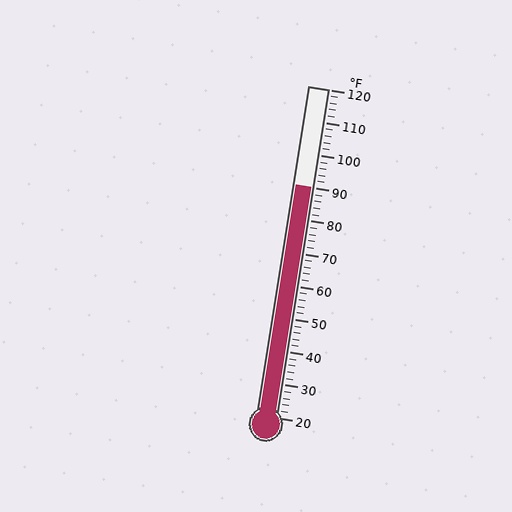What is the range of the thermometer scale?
The thermometer scale ranges from 20°F to 120°F.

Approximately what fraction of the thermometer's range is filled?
The thermometer is filled to approximately 70% of its range.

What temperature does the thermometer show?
The thermometer shows approximately 90°F.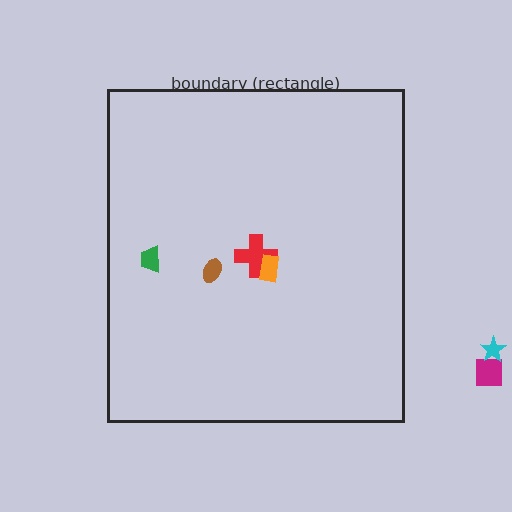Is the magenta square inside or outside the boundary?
Outside.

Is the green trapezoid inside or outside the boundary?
Inside.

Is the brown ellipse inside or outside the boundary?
Inside.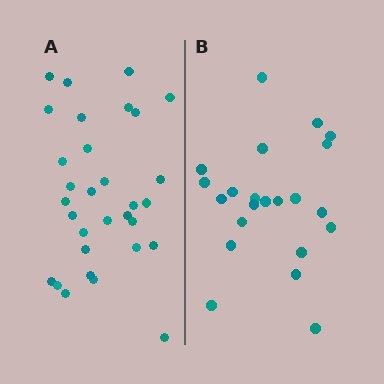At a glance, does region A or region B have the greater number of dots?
Region A (the left region) has more dots.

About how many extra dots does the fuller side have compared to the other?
Region A has roughly 8 or so more dots than region B.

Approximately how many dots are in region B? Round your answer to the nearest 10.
About 20 dots. (The exact count is 22, which rounds to 20.)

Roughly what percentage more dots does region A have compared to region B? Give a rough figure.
About 40% more.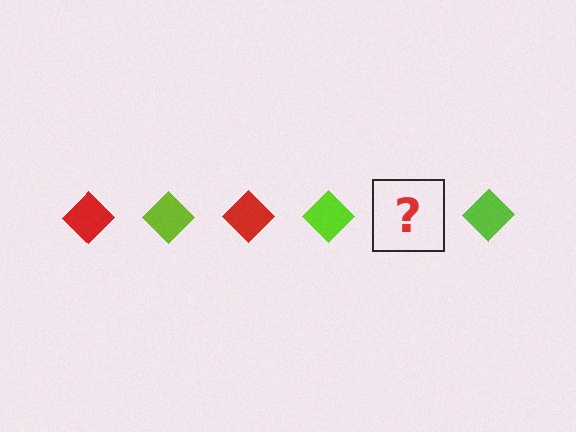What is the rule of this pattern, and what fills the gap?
The rule is that the pattern cycles through red, lime diamonds. The gap should be filled with a red diamond.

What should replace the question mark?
The question mark should be replaced with a red diamond.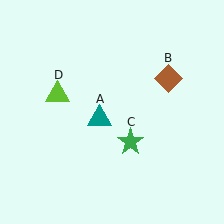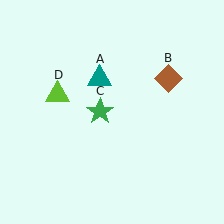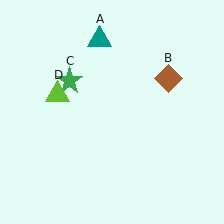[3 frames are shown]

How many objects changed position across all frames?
2 objects changed position: teal triangle (object A), green star (object C).